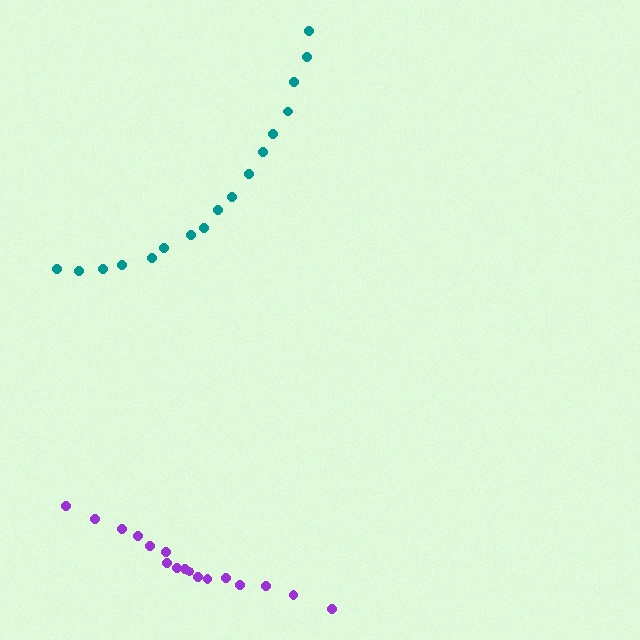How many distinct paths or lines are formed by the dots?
There are 2 distinct paths.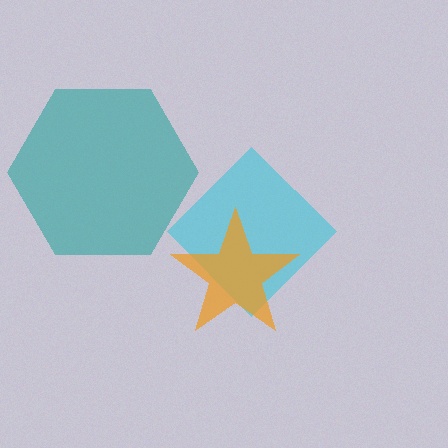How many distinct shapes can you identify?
There are 3 distinct shapes: a cyan diamond, an orange star, a teal hexagon.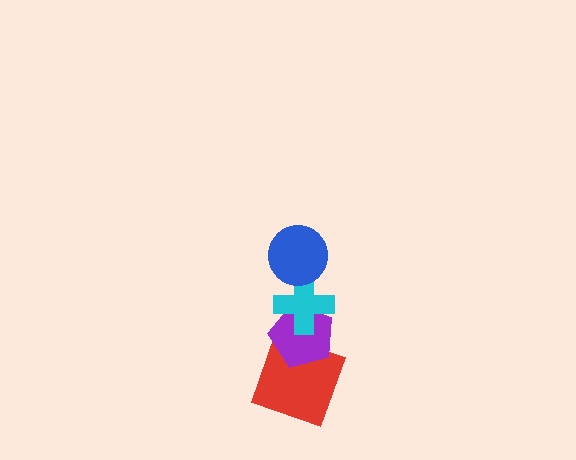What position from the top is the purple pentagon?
The purple pentagon is 3rd from the top.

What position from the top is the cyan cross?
The cyan cross is 2nd from the top.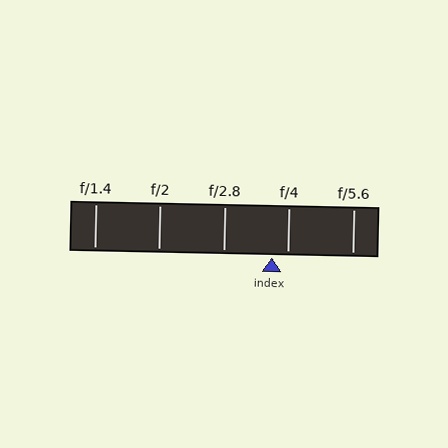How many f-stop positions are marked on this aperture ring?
There are 5 f-stop positions marked.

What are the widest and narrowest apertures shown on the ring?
The widest aperture shown is f/1.4 and the narrowest is f/5.6.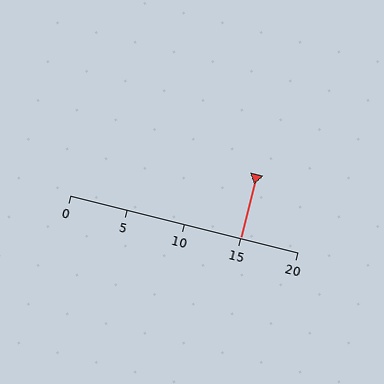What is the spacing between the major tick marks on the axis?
The major ticks are spaced 5 apart.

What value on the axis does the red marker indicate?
The marker indicates approximately 15.